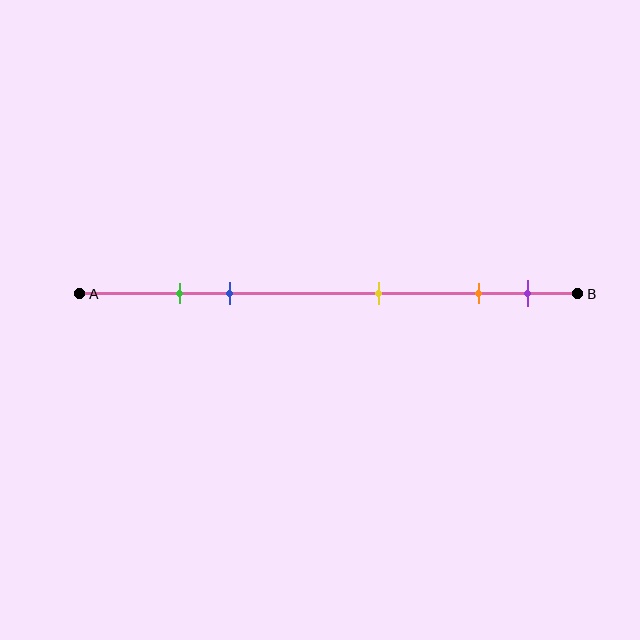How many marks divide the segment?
There are 5 marks dividing the segment.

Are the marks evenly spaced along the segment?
No, the marks are not evenly spaced.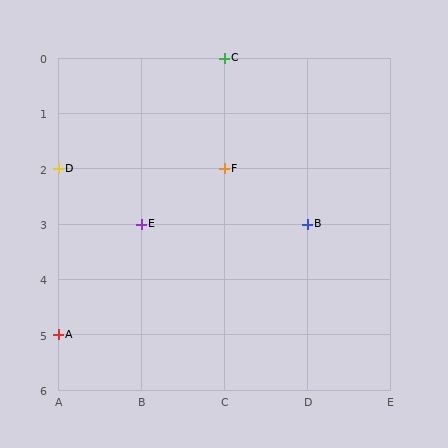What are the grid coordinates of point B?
Point B is at grid coordinates (D, 3).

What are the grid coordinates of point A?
Point A is at grid coordinates (A, 5).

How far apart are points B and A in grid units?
Points B and A are 3 columns and 2 rows apart (about 3.6 grid units diagonally).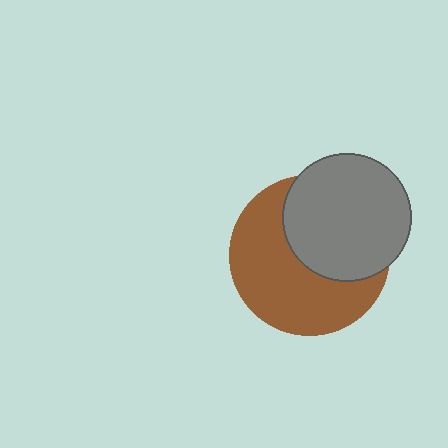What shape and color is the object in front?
The object in front is a gray circle.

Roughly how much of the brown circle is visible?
About half of it is visible (roughly 57%).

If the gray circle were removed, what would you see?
You would see the complete brown circle.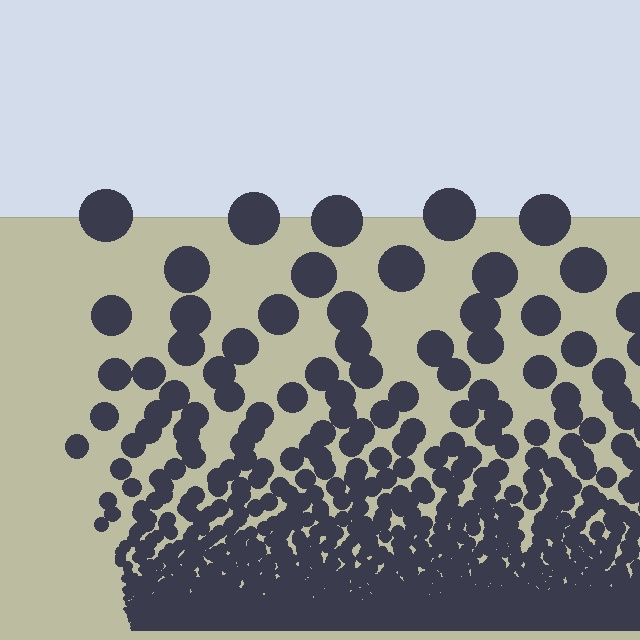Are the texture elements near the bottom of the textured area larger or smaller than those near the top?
Smaller. The gradient is inverted — elements near the bottom are smaller and denser.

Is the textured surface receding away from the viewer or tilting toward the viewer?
The surface appears to tilt toward the viewer. Texture elements get larger and sparser toward the top.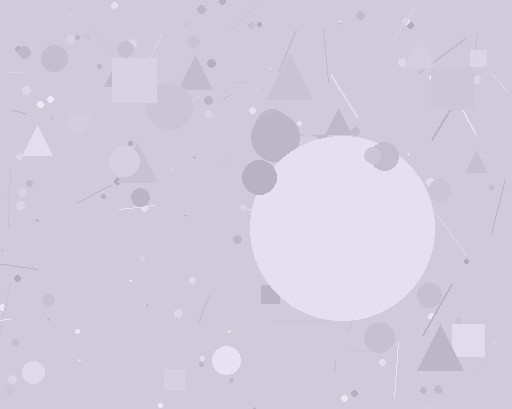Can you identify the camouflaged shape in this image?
The camouflaged shape is a circle.